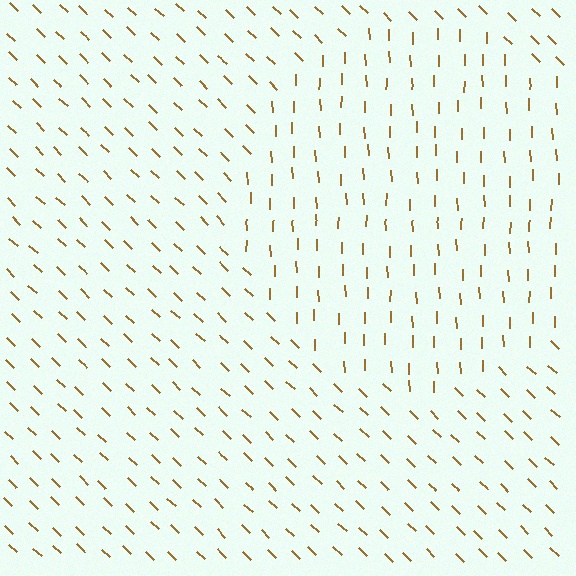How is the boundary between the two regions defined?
The boundary is defined purely by a change in line orientation (approximately 45 degrees difference). All lines are the same color and thickness.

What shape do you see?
I see a circle.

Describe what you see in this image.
The image is filled with small brown line segments. A circle region in the image has lines oriented differently from the surrounding lines, creating a visible texture boundary.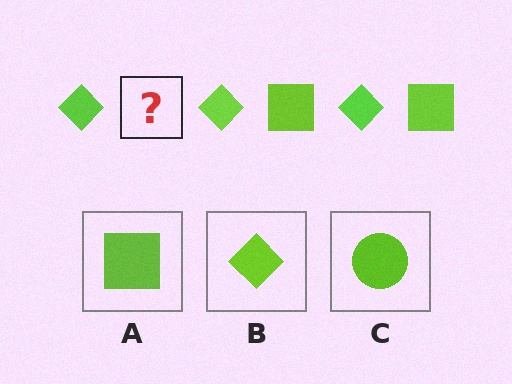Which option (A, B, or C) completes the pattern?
A.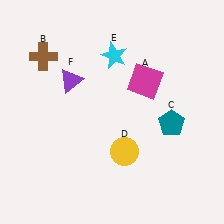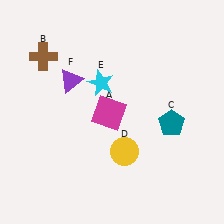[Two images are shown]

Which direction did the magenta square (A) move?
The magenta square (A) moved left.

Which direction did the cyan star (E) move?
The cyan star (E) moved down.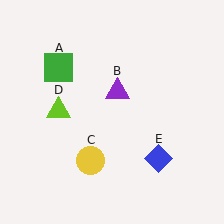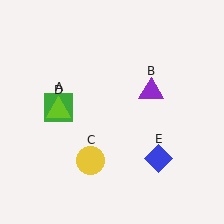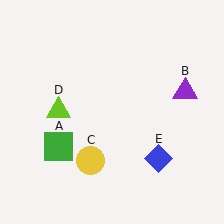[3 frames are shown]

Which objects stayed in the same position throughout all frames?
Yellow circle (object C) and lime triangle (object D) and blue diamond (object E) remained stationary.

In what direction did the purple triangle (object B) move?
The purple triangle (object B) moved right.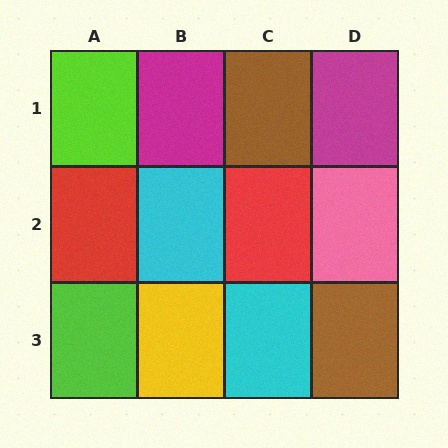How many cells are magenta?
2 cells are magenta.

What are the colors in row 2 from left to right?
Red, cyan, red, pink.